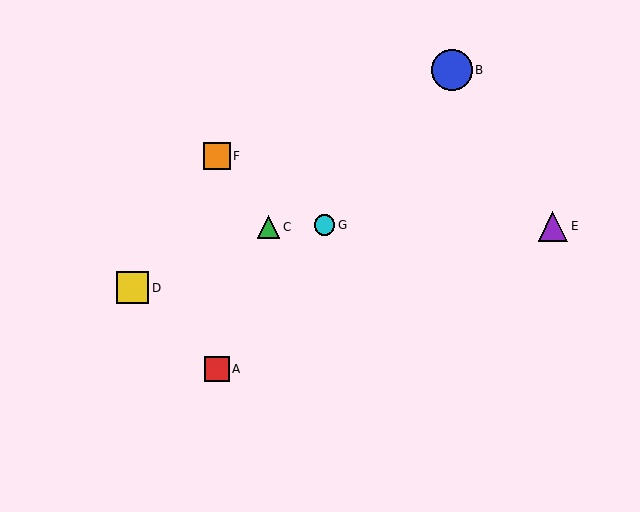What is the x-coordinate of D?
Object D is at x≈133.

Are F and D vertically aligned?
No, F is at x≈217 and D is at x≈133.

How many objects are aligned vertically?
2 objects (A, F) are aligned vertically.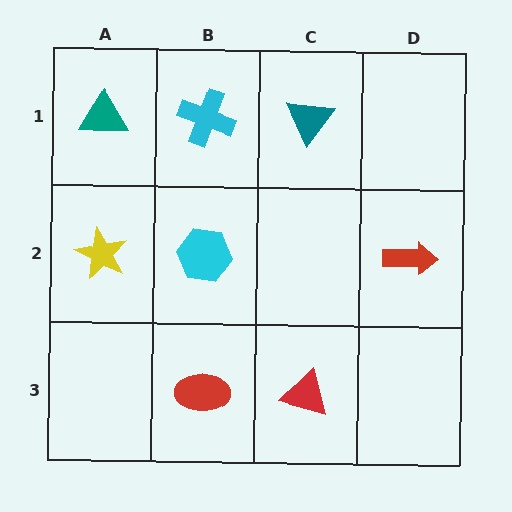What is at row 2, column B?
A cyan hexagon.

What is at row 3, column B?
A red ellipse.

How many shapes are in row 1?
3 shapes.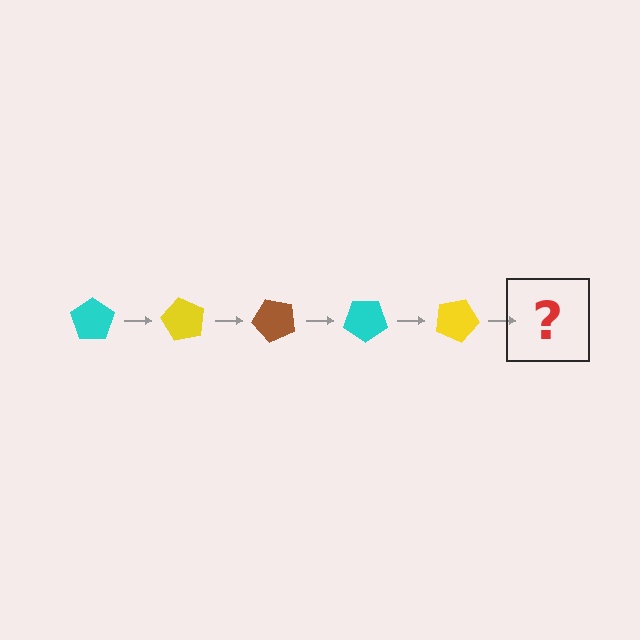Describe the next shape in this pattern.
It should be a brown pentagon, rotated 300 degrees from the start.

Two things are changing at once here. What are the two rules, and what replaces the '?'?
The two rules are that it rotates 60 degrees each step and the color cycles through cyan, yellow, and brown. The '?' should be a brown pentagon, rotated 300 degrees from the start.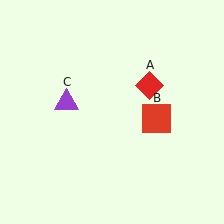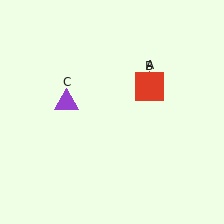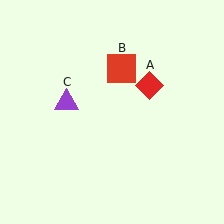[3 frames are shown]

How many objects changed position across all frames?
1 object changed position: red square (object B).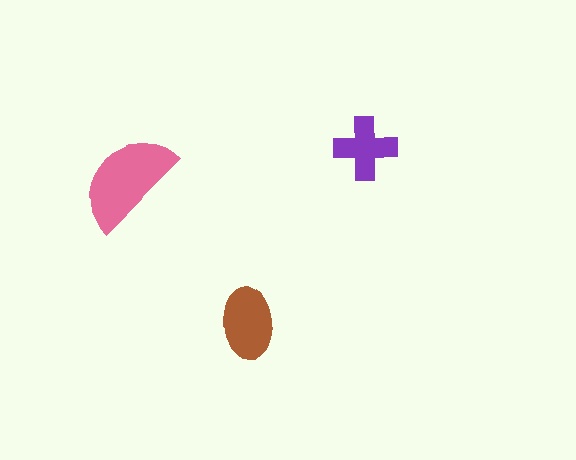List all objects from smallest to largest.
The purple cross, the brown ellipse, the pink semicircle.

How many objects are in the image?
There are 3 objects in the image.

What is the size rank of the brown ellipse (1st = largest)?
2nd.